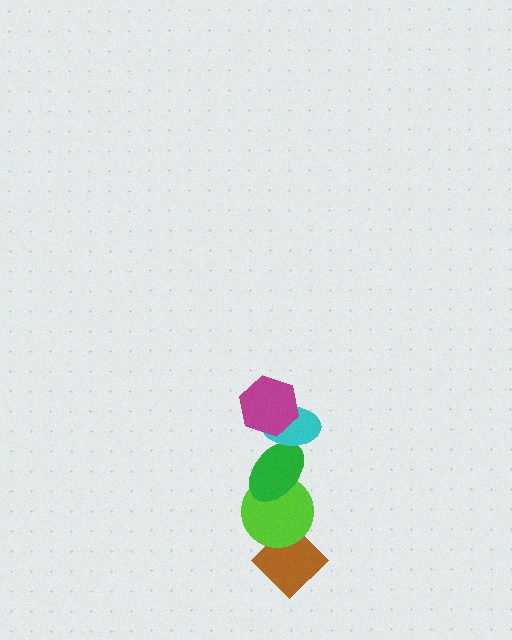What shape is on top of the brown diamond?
The lime circle is on top of the brown diamond.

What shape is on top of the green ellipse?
The cyan ellipse is on top of the green ellipse.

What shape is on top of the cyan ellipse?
The magenta hexagon is on top of the cyan ellipse.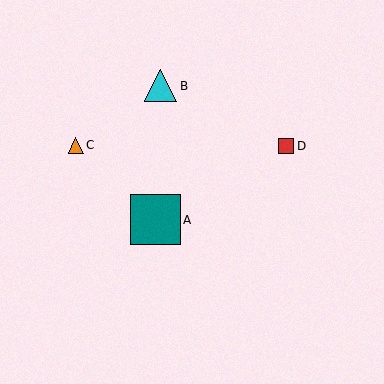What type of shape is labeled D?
Shape D is a red square.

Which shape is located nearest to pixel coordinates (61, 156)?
The orange triangle (labeled C) at (76, 145) is nearest to that location.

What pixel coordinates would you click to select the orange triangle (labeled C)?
Click at (76, 145) to select the orange triangle C.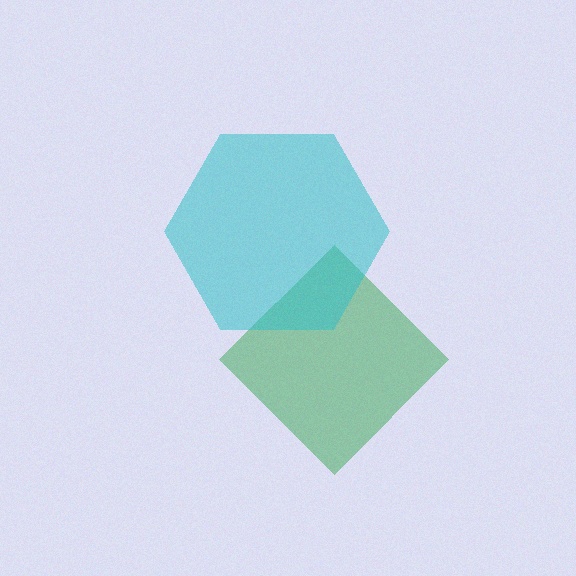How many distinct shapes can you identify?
There are 2 distinct shapes: a green diamond, a cyan hexagon.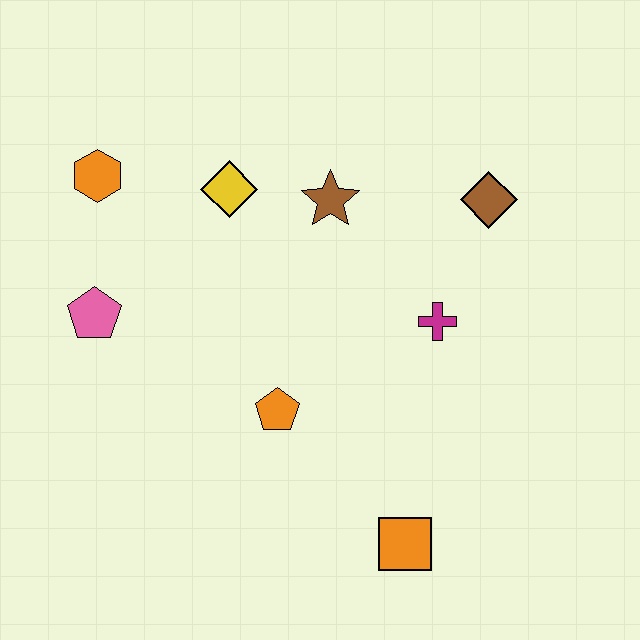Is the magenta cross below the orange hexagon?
Yes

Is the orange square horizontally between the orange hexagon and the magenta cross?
Yes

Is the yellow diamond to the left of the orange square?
Yes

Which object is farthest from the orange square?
The orange hexagon is farthest from the orange square.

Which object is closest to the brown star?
The yellow diamond is closest to the brown star.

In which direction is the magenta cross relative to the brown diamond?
The magenta cross is below the brown diamond.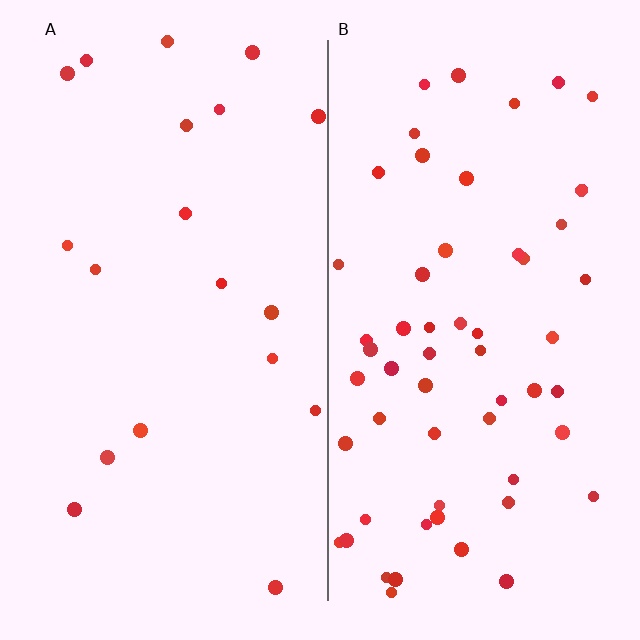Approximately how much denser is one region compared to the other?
Approximately 3.1× — region B over region A.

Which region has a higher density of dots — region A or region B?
B (the right).